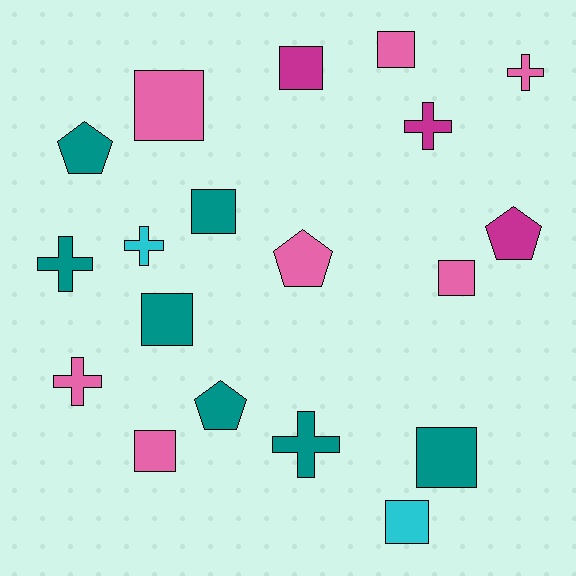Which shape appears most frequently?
Square, with 9 objects.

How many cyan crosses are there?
There is 1 cyan cross.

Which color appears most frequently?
Teal, with 7 objects.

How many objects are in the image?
There are 19 objects.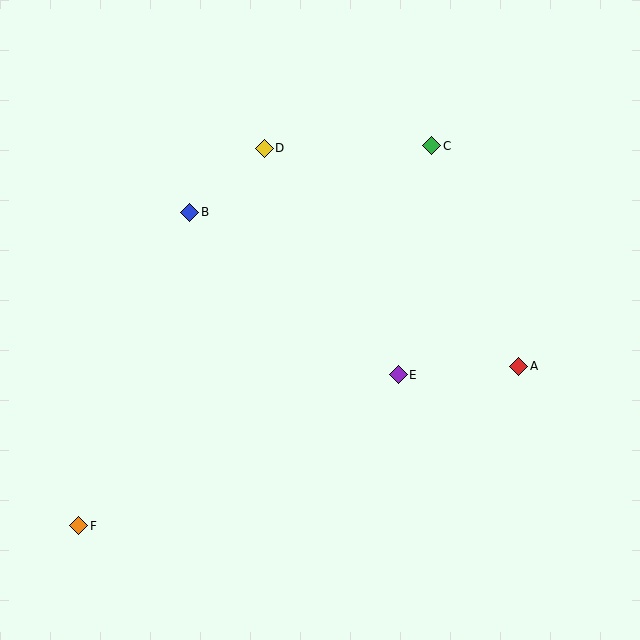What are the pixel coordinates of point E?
Point E is at (398, 375).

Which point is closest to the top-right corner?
Point C is closest to the top-right corner.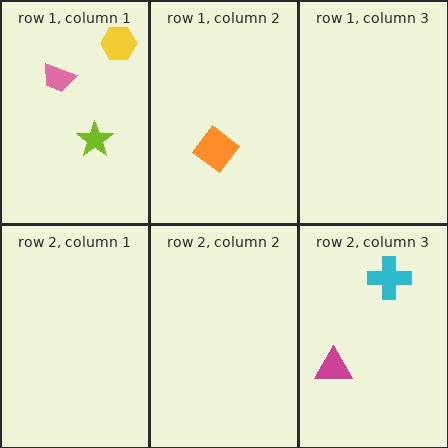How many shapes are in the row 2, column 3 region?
2.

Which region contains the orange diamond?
The row 1, column 2 region.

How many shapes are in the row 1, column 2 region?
1.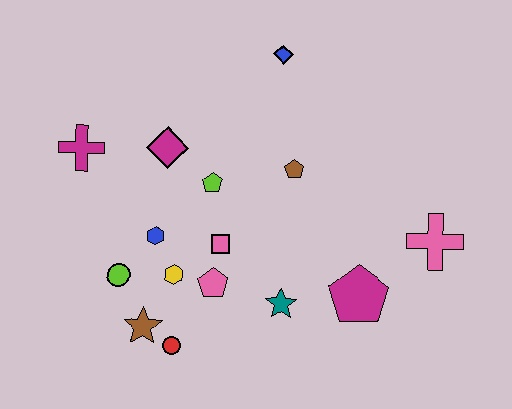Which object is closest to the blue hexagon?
The yellow hexagon is closest to the blue hexagon.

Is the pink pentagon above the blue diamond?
No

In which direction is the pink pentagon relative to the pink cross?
The pink pentagon is to the left of the pink cross.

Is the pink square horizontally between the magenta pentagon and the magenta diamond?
Yes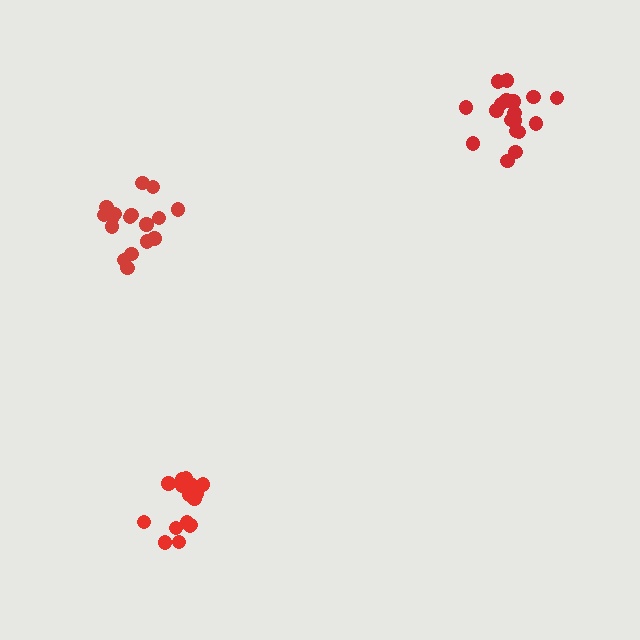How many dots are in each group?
Group 1: 18 dots, Group 2: 16 dots, Group 3: 18 dots (52 total).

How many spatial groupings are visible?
There are 3 spatial groupings.